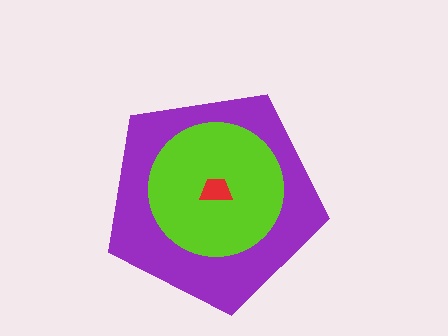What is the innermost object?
The red trapezoid.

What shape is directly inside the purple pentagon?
The lime circle.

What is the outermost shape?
The purple pentagon.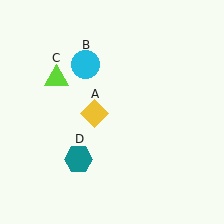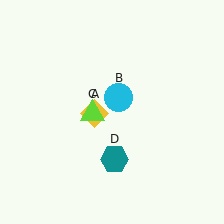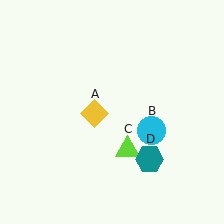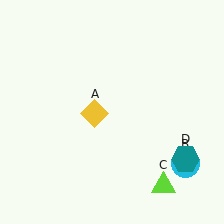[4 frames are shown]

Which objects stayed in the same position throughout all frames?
Yellow diamond (object A) remained stationary.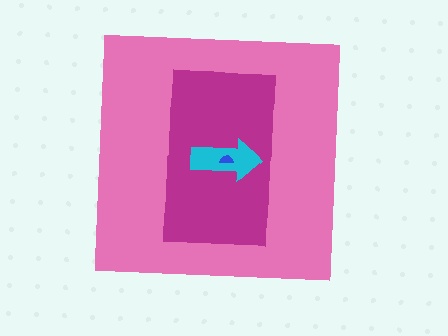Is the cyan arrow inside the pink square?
Yes.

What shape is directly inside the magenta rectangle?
The cyan arrow.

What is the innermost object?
The blue semicircle.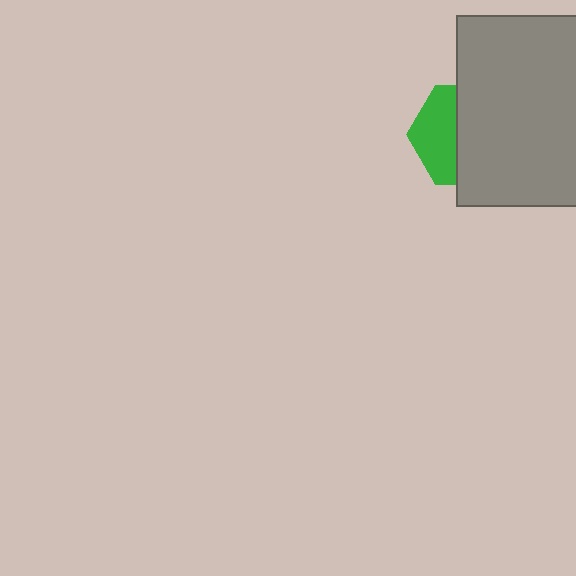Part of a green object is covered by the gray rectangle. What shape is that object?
It is a hexagon.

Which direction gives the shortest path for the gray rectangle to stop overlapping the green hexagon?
Moving right gives the shortest separation.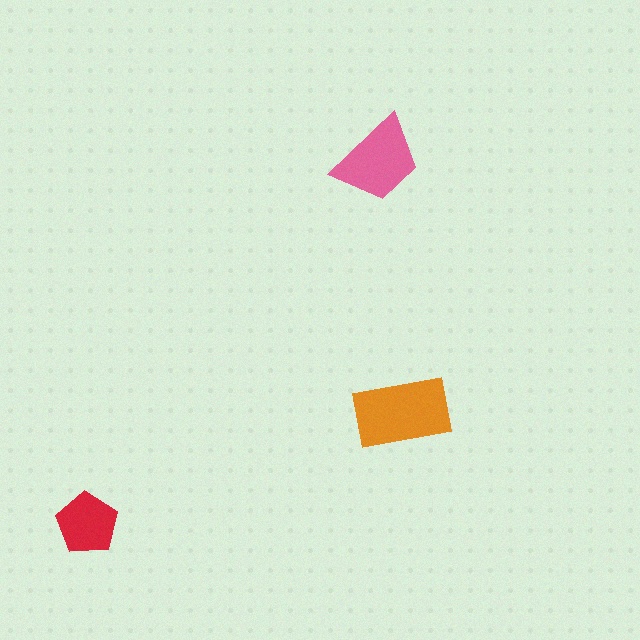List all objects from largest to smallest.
The orange rectangle, the pink trapezoid, the red pentagon.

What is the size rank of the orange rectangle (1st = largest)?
1st.